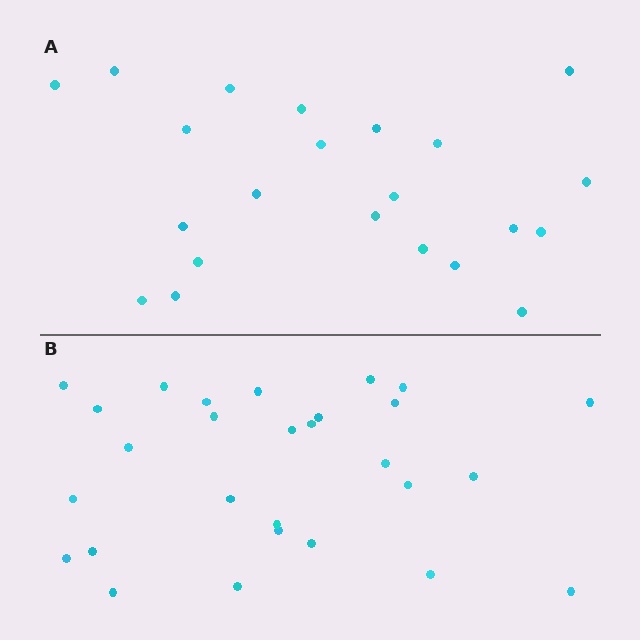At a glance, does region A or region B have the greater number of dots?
Region B (the bottom region) has more dots.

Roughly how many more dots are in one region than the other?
Region B has about 6 more dots than region A.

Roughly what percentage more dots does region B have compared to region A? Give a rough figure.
About 25% more.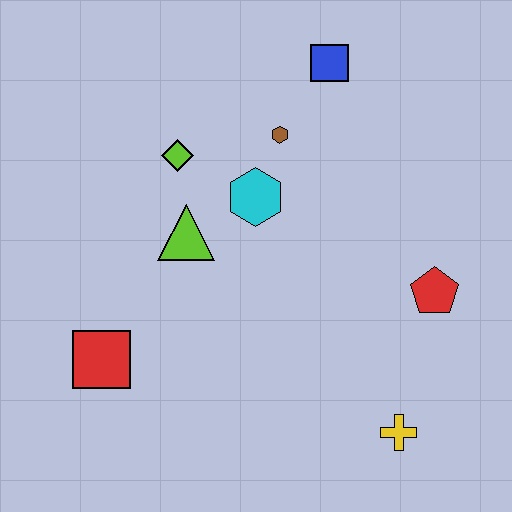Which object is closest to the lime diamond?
The lime triangle is closest to the lime diamond.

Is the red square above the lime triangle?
No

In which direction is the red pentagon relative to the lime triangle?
The red pentagon is to the right of the lime triangle.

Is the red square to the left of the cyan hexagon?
Yes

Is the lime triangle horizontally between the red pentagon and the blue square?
No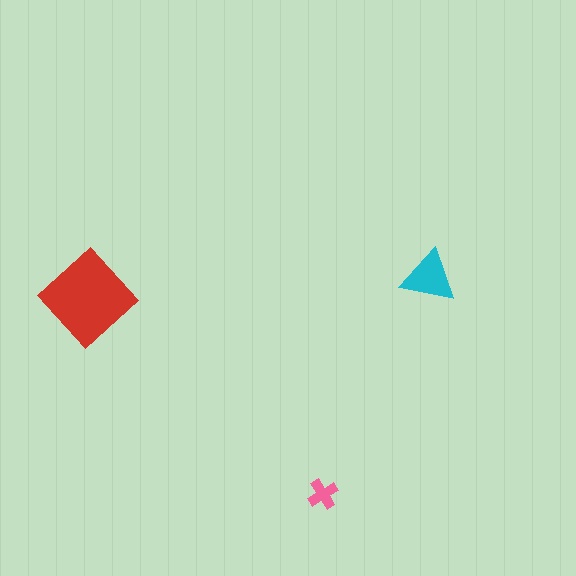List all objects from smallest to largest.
The pink cross, the cyan triangle, the red diamond.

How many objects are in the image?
There are 3 objects in the image.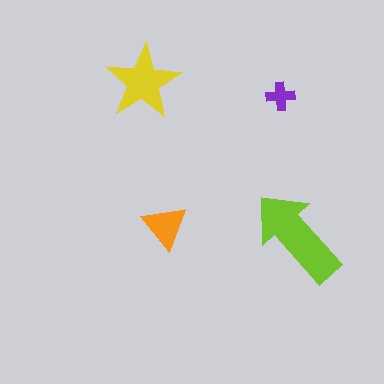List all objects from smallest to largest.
The purple cross, the orange triangle, the yellow star, the lime arrow.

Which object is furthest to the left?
The yellow star is leftmost.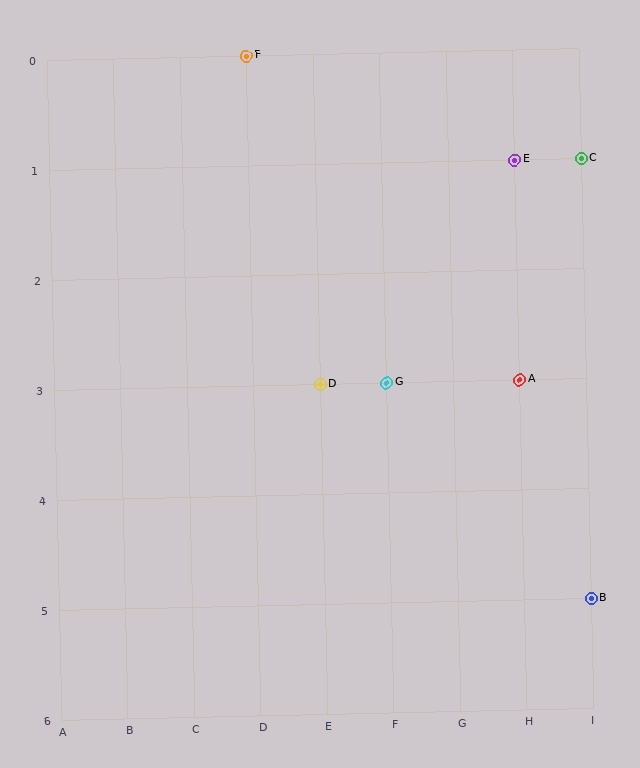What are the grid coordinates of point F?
Point F is at grid coordinates (D, 0).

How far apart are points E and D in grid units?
Points E and D are 3 columns and 2 rows apart (about 3.6 grid units diagonally).